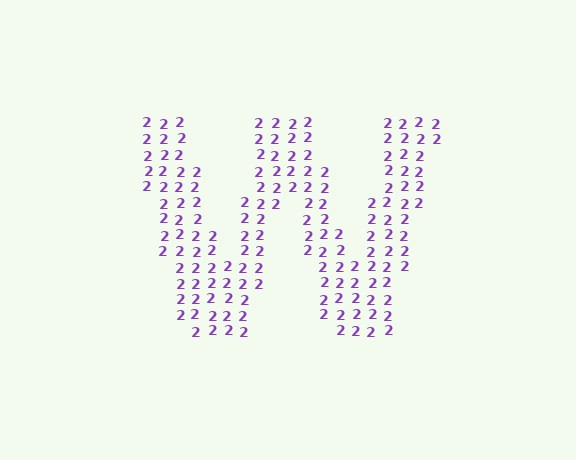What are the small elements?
The small elements are digit 2's.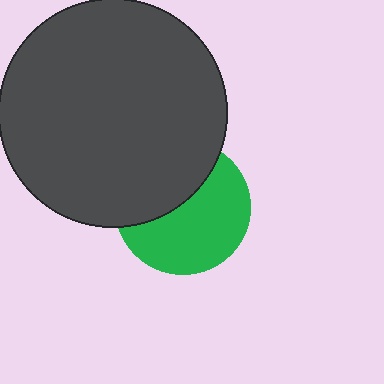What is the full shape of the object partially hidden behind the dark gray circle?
The partially hidden object is a green circle.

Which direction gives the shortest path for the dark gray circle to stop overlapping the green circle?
Moving up gives the shortest separation.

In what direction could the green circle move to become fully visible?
The green circle could move down. That would shift it out from behind the dark gray circle entirely.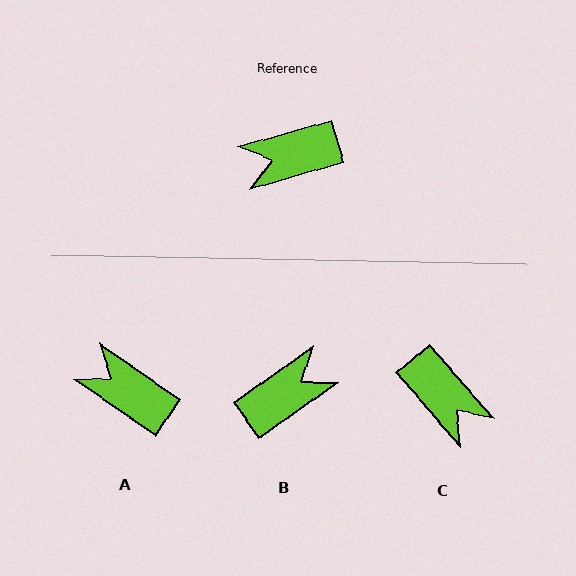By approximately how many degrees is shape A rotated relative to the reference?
Approximately 50 degrees clockwise.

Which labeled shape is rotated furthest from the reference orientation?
B, about 161 degrees away.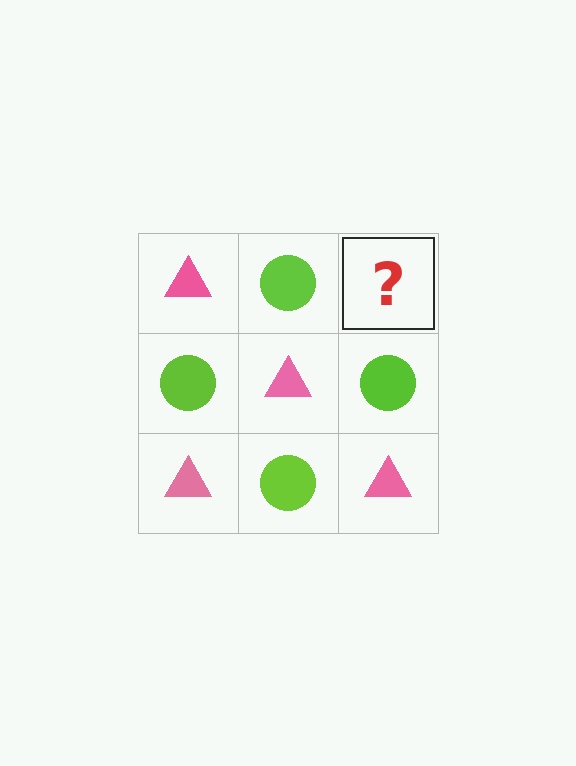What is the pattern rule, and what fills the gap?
The rule is that it alternates pink triangle and lime circle in a checkerboard pattern. The gap should be filled with a pink triangle.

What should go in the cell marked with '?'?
The missing cell should contain a pink triangle.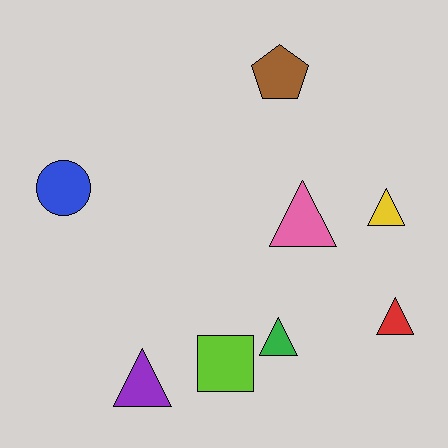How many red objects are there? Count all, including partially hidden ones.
There is 1 red object.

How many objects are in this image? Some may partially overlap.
There are 8 objects.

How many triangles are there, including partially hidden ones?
There are 5 triangles.